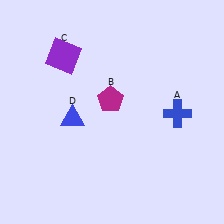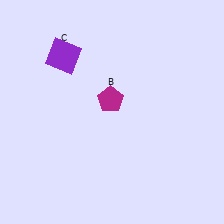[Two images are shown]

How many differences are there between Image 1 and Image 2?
There are 2 differences between the two images.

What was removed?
The blue triangle (D), the blue cross (A) were removed in Image 2.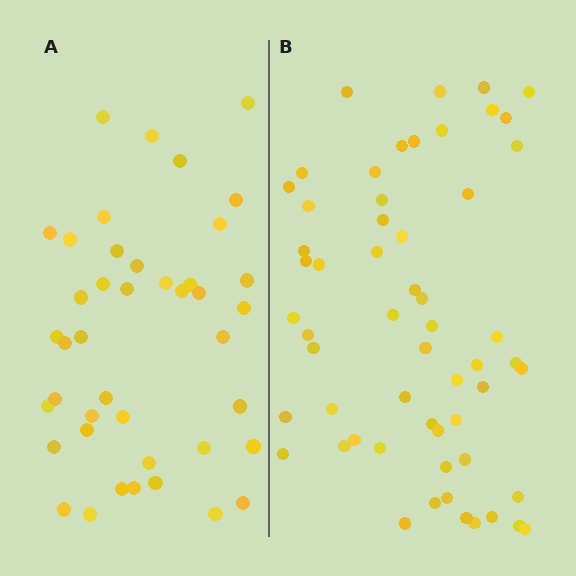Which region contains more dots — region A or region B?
Region B (the right region) has more dots.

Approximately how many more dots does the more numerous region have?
Region B has approximately 15 more dots than region A.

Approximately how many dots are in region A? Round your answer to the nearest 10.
About 40 dots. (The exact count is 42, which rounds to 40.)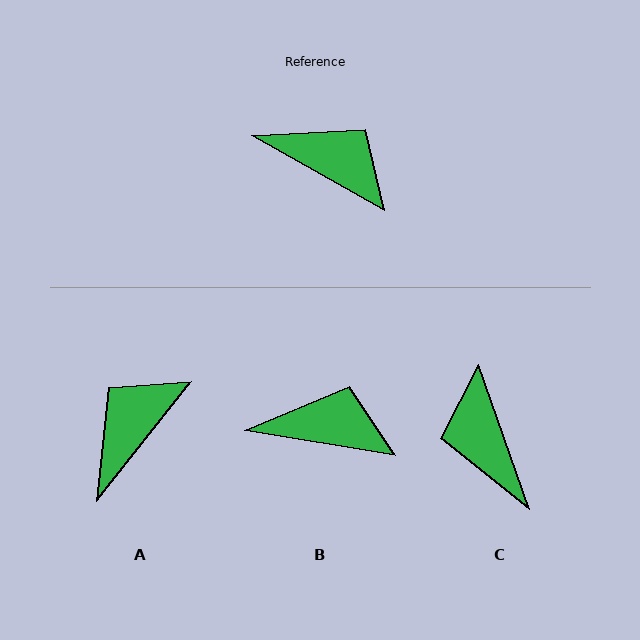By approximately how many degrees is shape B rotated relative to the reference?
Approximately 20 degrees counter-clockwise.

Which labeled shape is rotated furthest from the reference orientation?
C, about 139 degrees away.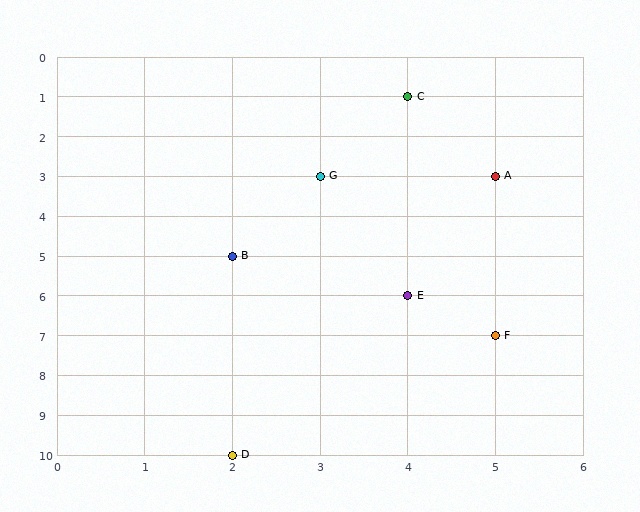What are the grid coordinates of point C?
Point C is at grid coordinates (4, 1).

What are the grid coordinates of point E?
Point E is at grid coordinates (4, 6).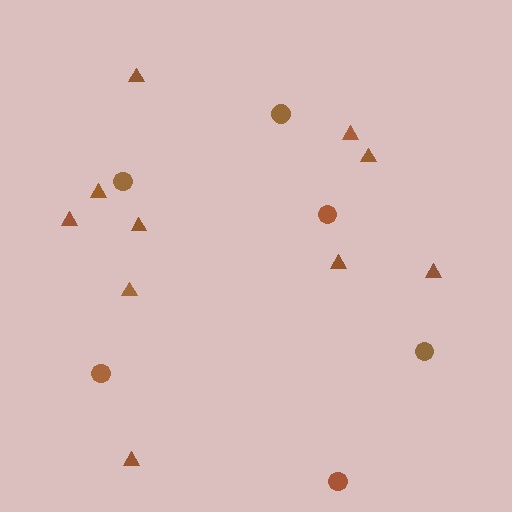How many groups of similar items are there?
There are 2 groups: one group of triangles (10) and one group of circles (6).